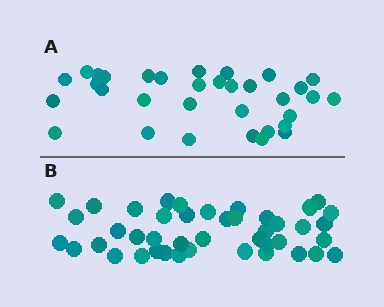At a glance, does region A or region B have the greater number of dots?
Region B (the bottom region) has more dots.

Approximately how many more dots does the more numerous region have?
Region B has roughly 10 or so more dots than region A.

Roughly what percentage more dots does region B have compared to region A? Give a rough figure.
About 30% more.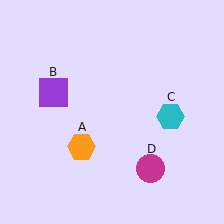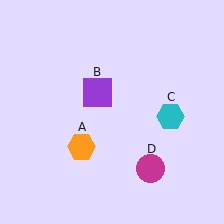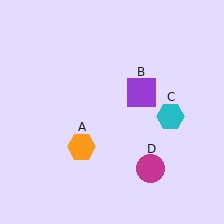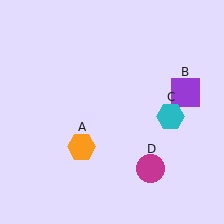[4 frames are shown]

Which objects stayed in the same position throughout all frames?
Orange hexagon (object A) and cyan hexagon (object C) and magenta circle (object D) remained stationary.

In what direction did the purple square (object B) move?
The purple square (object B) moved right.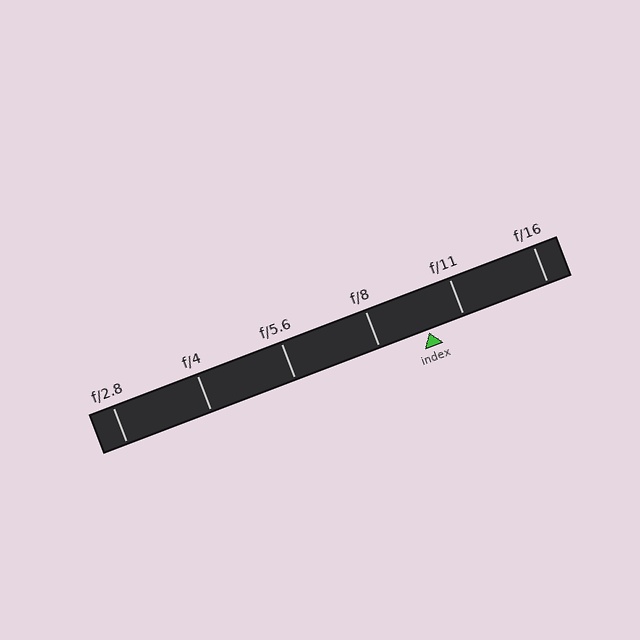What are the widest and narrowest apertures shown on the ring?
The widest aperture shown is f/2.8 and the narrowest is f/16.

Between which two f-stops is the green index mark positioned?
The index mark is between f/8 and f/11.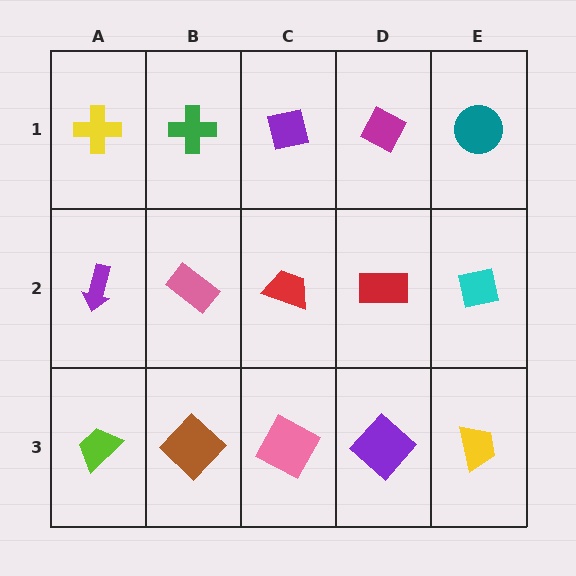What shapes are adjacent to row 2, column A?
A yellow cross (row 1, column A), a lime trapezoid (row 3, column A), a pink rectangle (row 2, column B).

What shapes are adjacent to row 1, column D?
A red rectangle (row 2, column D), a purple square (row 1, column C), a teal circle (row 1, column E).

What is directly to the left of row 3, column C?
A brown diamond.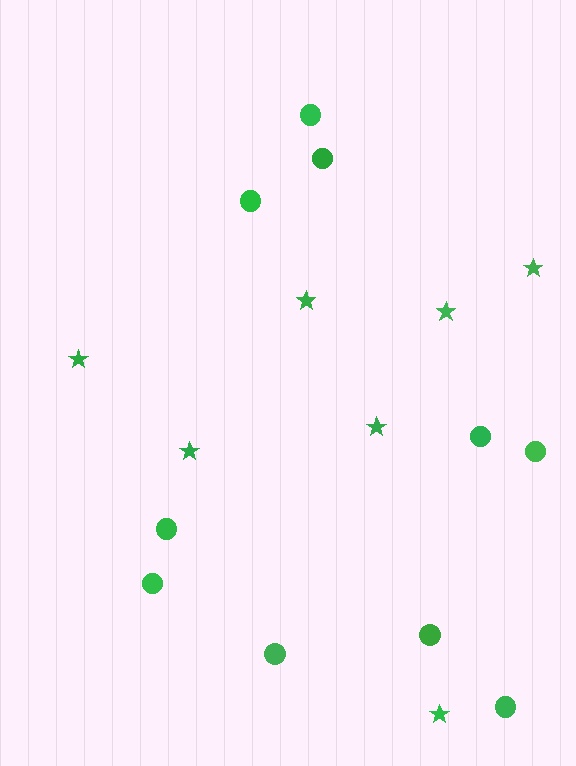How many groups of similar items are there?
There are 2 groups: one group of stars (7) and one group of circles (10).